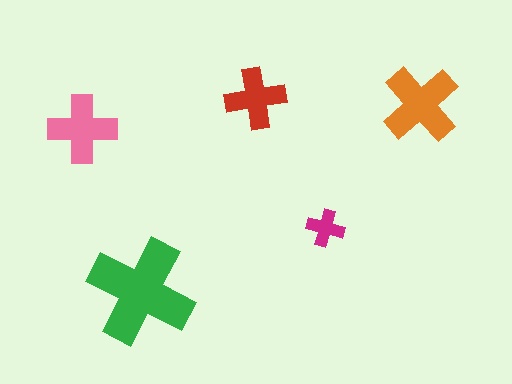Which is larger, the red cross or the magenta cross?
The red one.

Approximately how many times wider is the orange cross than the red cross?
About 1.5 times wider.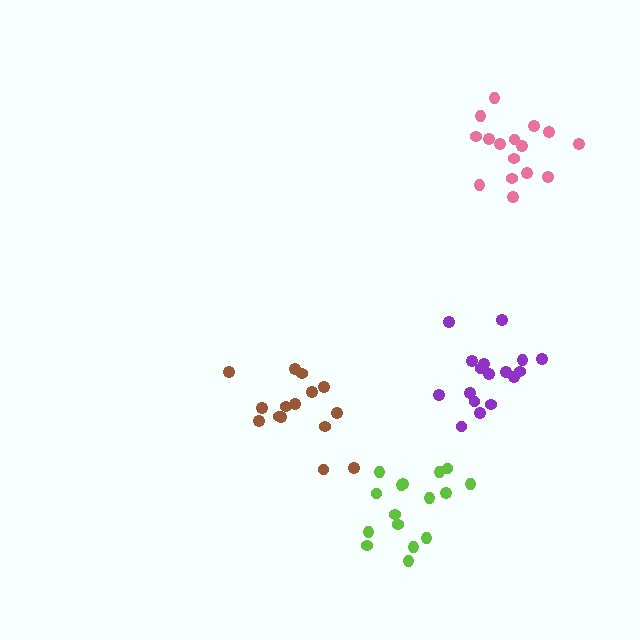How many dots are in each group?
Group 1: 17 dots, Group 2: 15 dots, Group 3: 16 dots, Group 4: 16 dots (64 total).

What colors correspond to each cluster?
The clusters are colored: purple, brown, lime, pink.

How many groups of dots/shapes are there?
There are 4 groups.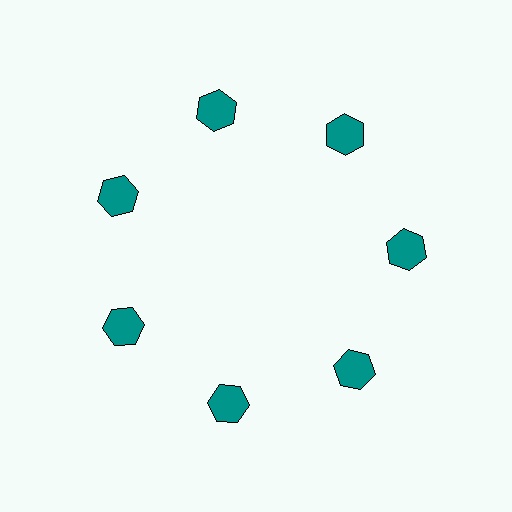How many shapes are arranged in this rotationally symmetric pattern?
There are 7 shapes, arranged in 7 groups of 1.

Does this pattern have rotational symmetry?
Yes, this pattern has 7-fold rotational symmetry. It looks the same after rotating 51 degrees around the center.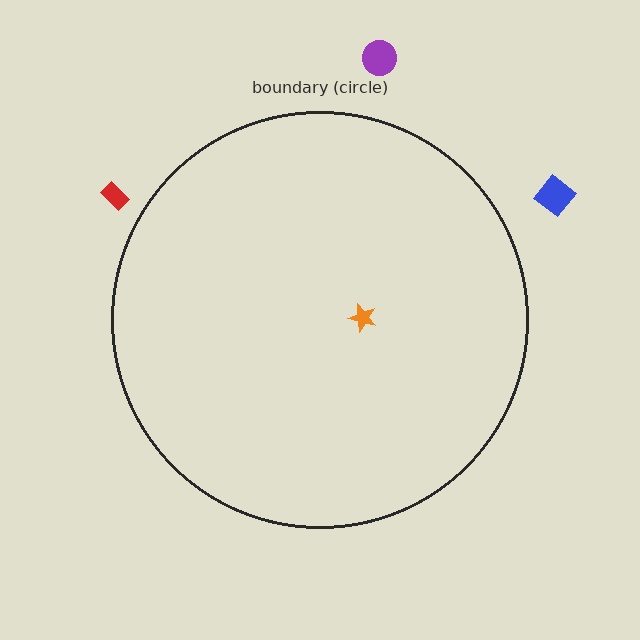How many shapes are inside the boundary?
1 inside, 3 outside.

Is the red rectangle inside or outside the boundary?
Outside.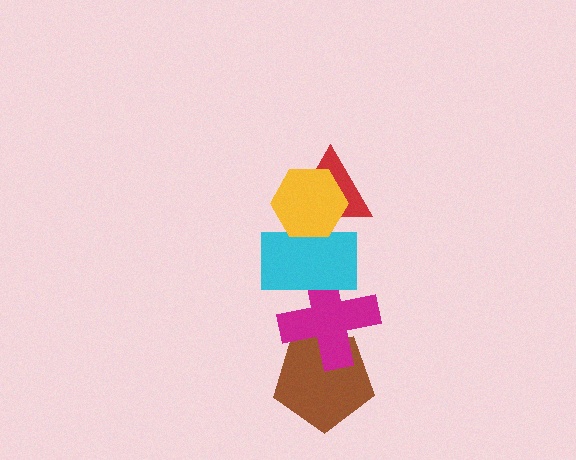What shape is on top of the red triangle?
The yellow hexagon is on top of the red triangle.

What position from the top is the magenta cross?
The magenta cross is 4th from the top.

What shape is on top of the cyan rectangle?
The red triangle is on top of the cyan rectangle.